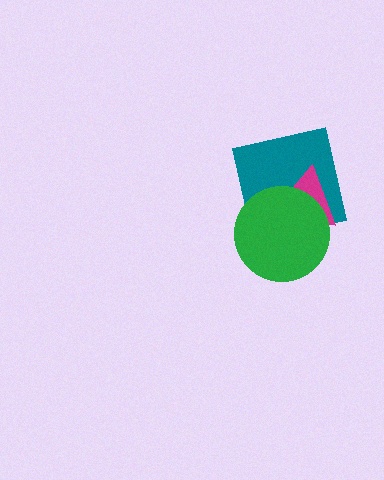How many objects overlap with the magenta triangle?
2 objects overlap with the magenta triangle.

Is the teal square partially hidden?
Yes, it is partially covered by another shape.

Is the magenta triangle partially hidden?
Yes, it is partially covered by another shape.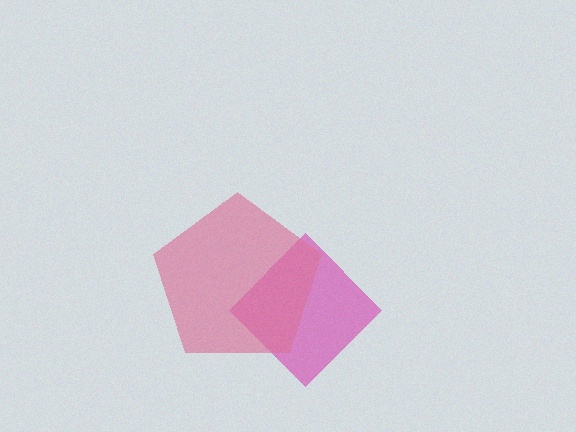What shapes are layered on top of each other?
The layered shapes are: a magenta diamond, a pink pentagon.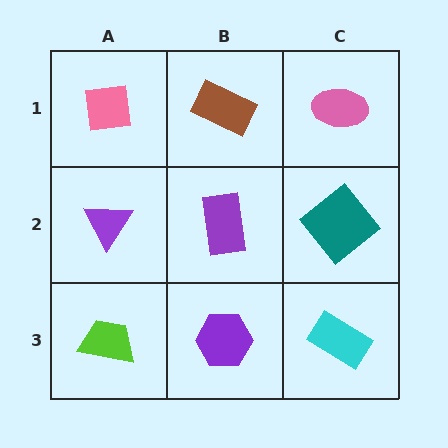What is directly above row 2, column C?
A pink ellipse.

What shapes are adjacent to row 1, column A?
A purple triangle (row 2, column A), a brown rectangle (row 1, column B).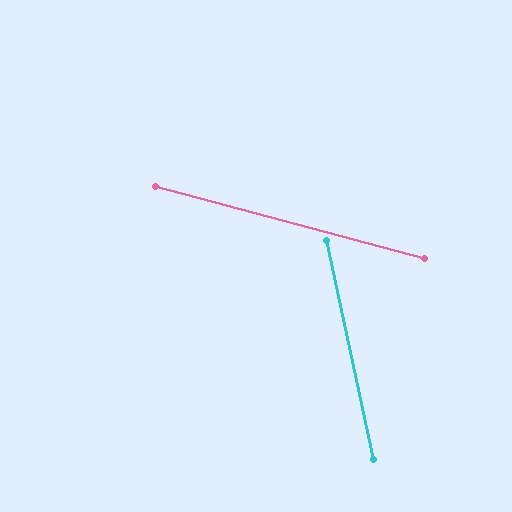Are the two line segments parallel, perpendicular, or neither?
Neither parallel nor perpendicular — they differ by about 63°.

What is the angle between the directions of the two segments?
Approximately 63 degrees.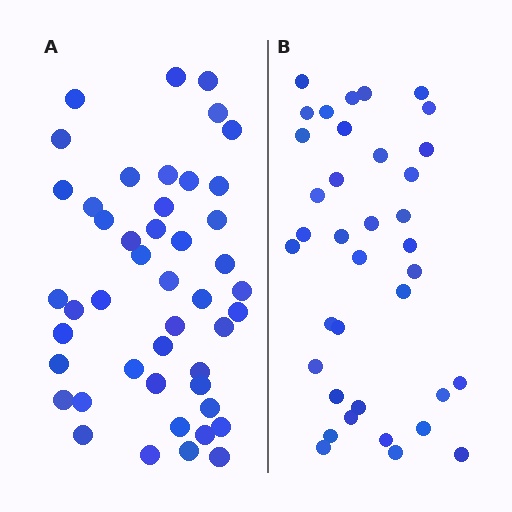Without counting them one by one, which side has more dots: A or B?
Region A (the left region) has more dots.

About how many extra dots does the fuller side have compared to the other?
Region A has roughly 8 or so more dots than region B.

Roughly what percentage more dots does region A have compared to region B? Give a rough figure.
About 25% more.